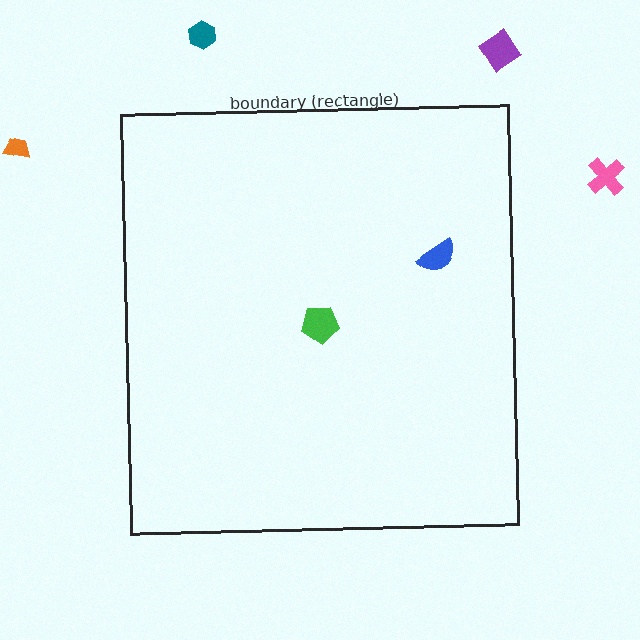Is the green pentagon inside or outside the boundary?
Inside.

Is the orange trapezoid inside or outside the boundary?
Outside.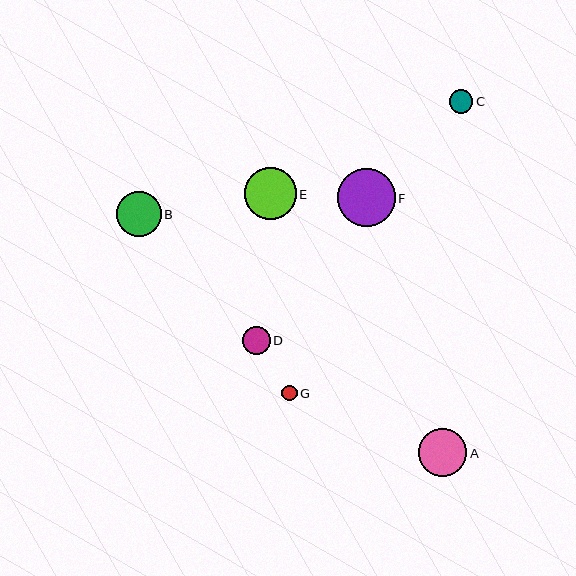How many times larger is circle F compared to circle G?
Circle F is approximately 3.8 times the size of circle G.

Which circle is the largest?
Circle F is the largest with a size of approximately 58 pixels.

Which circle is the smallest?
Circle G is the smallest with a size of approximately 15 pixels.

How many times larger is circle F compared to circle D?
Circle F is approximately 2.1 times the size of circle D.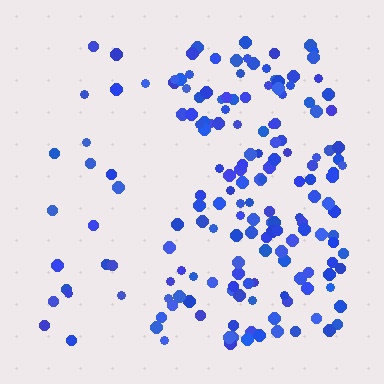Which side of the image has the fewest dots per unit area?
The left.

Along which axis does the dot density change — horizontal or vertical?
Horizontal.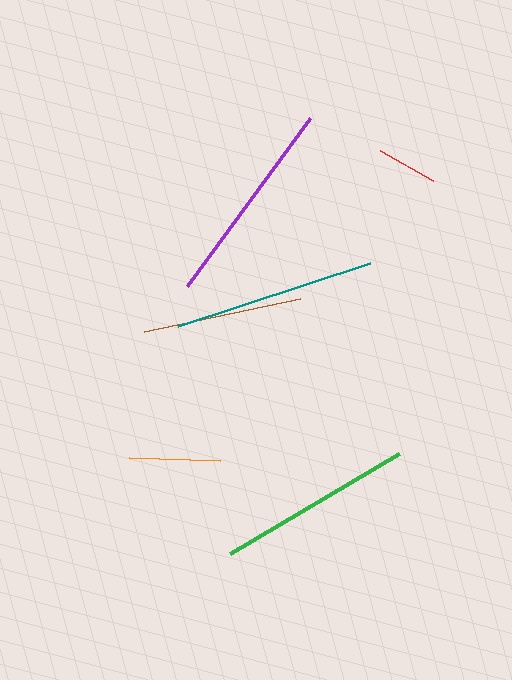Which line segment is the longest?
The purple line is the longest at approximately 208 pixels.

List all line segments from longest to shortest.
From longest to shortest: purple, teal, green, brown, orange, red.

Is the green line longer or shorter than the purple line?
The purple line is longer than the green line.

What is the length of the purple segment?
The purple segment is approximately 208 pixels long.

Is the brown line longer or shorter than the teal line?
The teal line is longer than the brown line.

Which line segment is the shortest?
The red line is the shortest at approximately 60 pixels.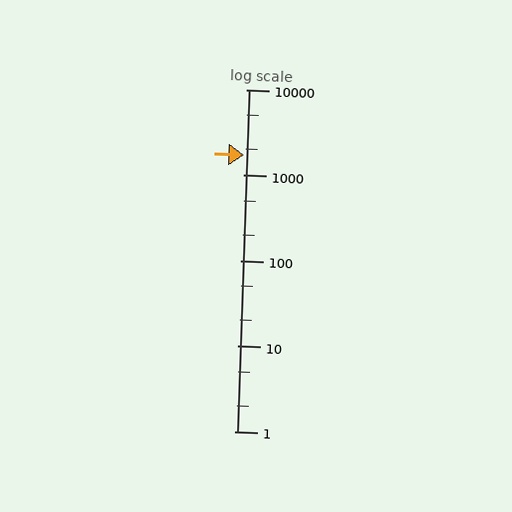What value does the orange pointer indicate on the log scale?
The pointer indicates approximately 1700.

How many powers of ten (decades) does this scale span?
The scale spans 4 decades, from 1 to 10000.